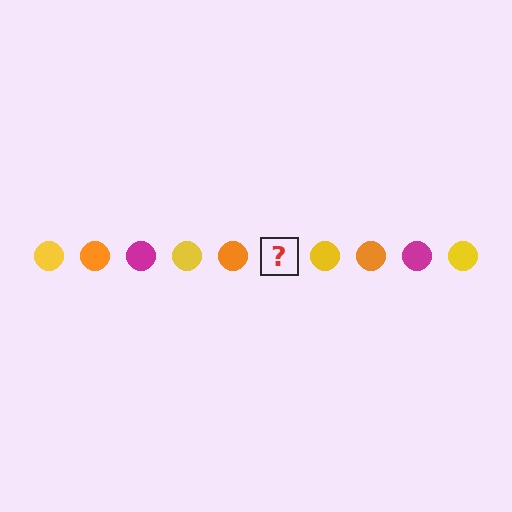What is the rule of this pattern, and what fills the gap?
The rule is that the pattern cycles through yellow, orange, magenta circles. The gap should be filled with a magenta circle.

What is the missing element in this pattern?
The missing element is a magenta circle.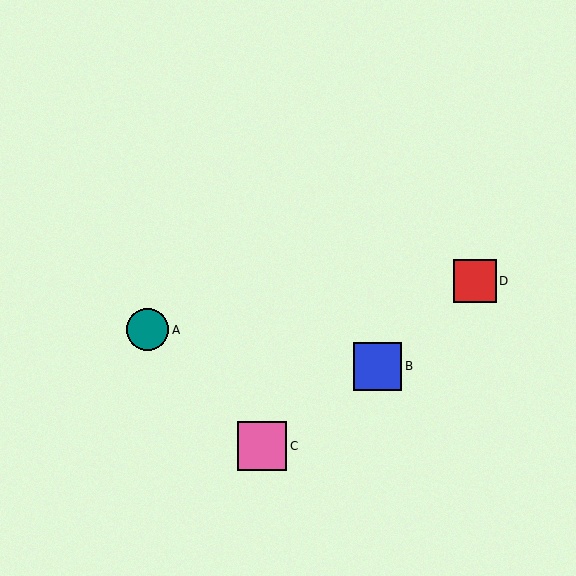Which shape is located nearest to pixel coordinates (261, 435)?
The pink square (labeled C) at (262, 446) is nearest to that location.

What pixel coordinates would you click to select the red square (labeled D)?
Click at (475, 281) to select the red square D.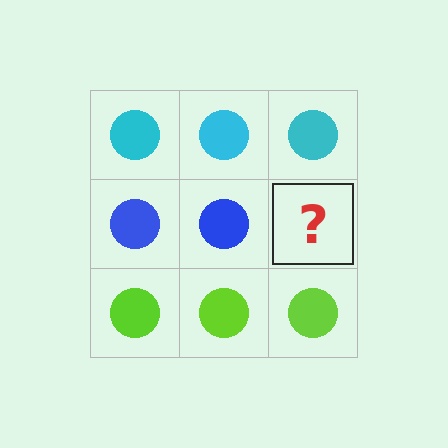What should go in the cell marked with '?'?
The missing cell should contain a blue circle.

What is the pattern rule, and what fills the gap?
The rule is that each row has a consistent color. The gap should be filled with a blue circle.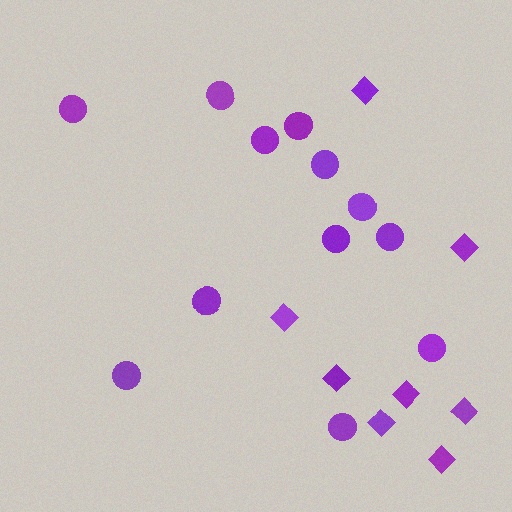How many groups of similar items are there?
There are 2 groups: one group of diamonds (8) and one group of circles (12).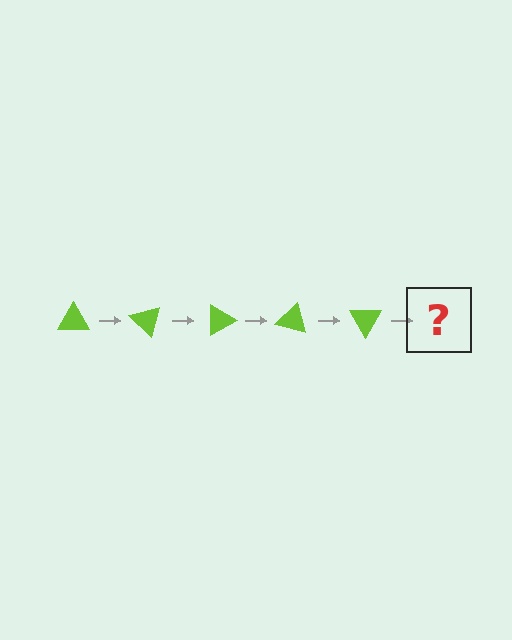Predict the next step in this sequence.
The next step is a lime triangle rotated 225 degrees.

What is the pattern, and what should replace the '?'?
The pattern is that the triangle rotates 45 degrees each step. The '?' should be a lime triangle rotated 225 degrees.